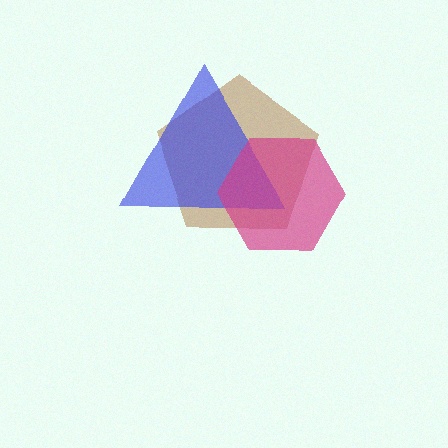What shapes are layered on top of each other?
The layered shapes are: a brown pentagon, a blue triangle, a magenta hexagon.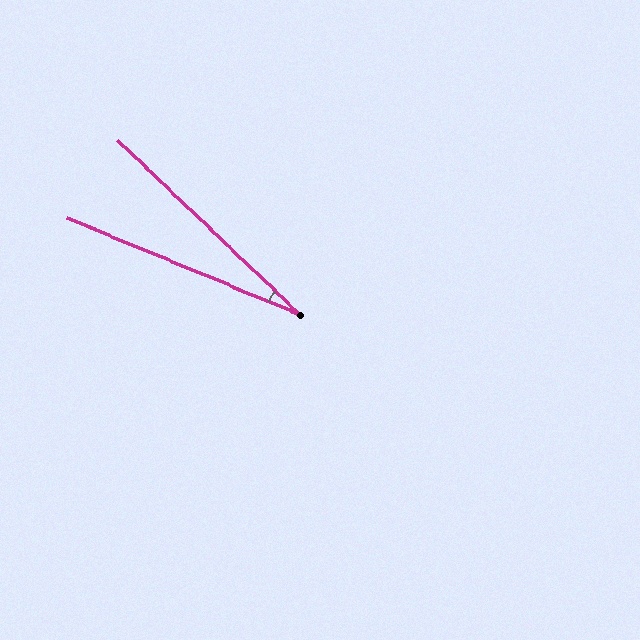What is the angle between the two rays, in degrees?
Approximately 21 degrees.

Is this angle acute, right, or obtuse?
It is acute.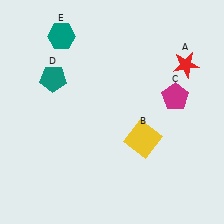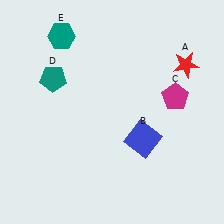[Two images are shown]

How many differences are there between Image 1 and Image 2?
There is 1 difference between the two images.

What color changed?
The square (B) changed from yellow in Image 1 to blue in Image 2.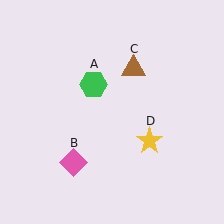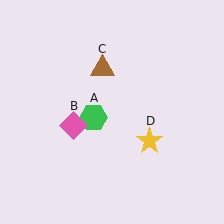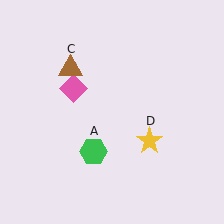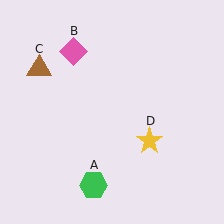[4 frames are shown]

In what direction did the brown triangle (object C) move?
The brown triangle (object C) moved left.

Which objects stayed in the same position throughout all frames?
Yellow star (object D) remained stationary.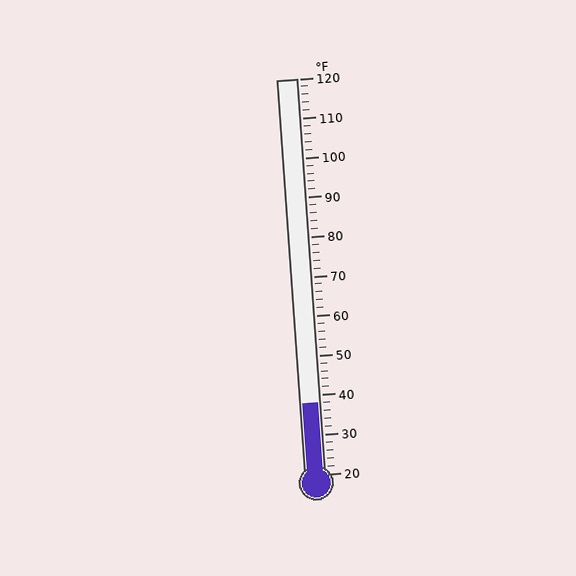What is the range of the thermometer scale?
The thermometer scale ranges from 20°F to 120°F.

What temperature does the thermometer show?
The thermometer shows approximately 38°F.